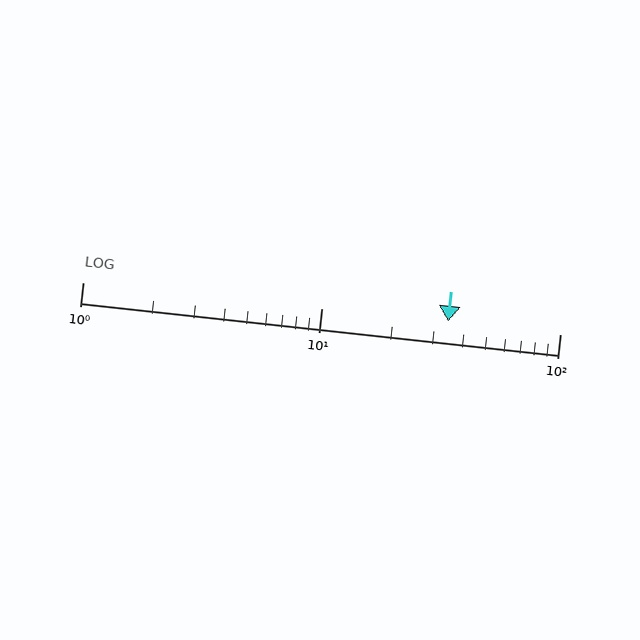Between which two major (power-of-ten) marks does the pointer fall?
The pointer is between 10 and 100.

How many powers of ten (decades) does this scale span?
The scale spans 2 decades, from 1 to 100.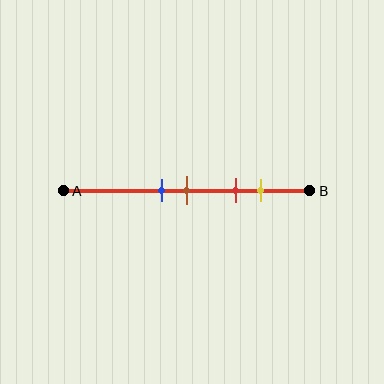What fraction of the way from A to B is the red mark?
The red mark is approximately 70% (0.7) of the way from A to B.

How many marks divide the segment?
There are 4 marks dividing the segment.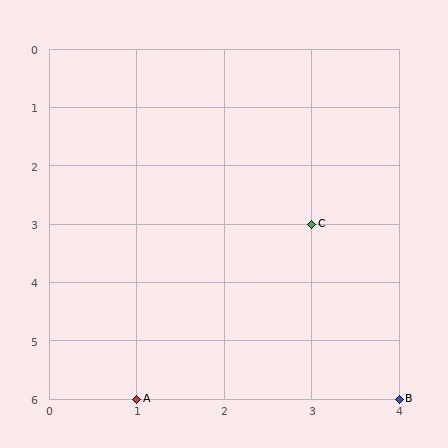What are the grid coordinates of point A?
Point A is at grid coordinates (1, 6).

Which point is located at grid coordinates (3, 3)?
Point C is at (3, 3).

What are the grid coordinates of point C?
Point C is at grid coordinates (3, 3).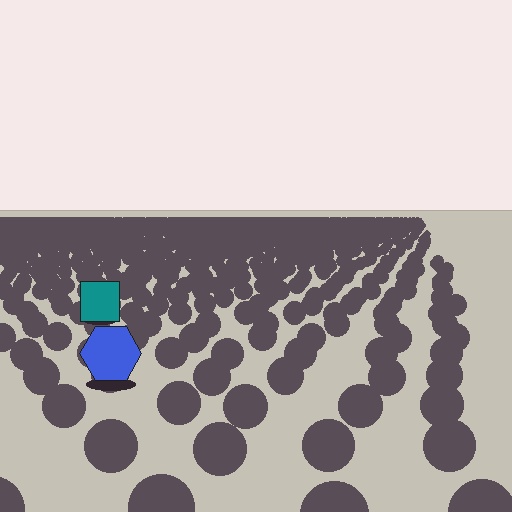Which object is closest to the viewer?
The blue hexagon is closest. The texture marks near it are larger and more spread out.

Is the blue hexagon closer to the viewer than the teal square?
Yes. The blue hexagon is closer — you can tell from the texture gradient: the ground texture is coarser near it.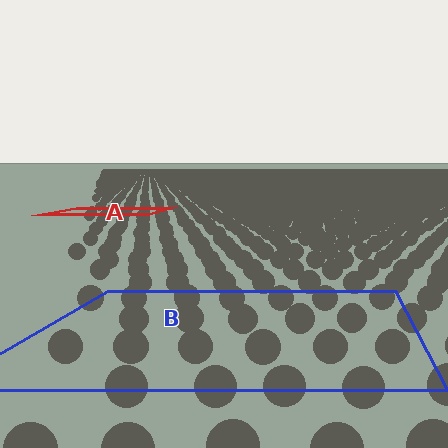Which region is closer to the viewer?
Region B is closer. The texture elements there are larger and more spread out.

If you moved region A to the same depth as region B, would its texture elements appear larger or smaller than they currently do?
They would appear larger. At a closer depth, the same texture elements are projected at a bigger on-screen size.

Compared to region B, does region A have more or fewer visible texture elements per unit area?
Region A has more texture elements per unit area — they are packed more densely because it is farther away.